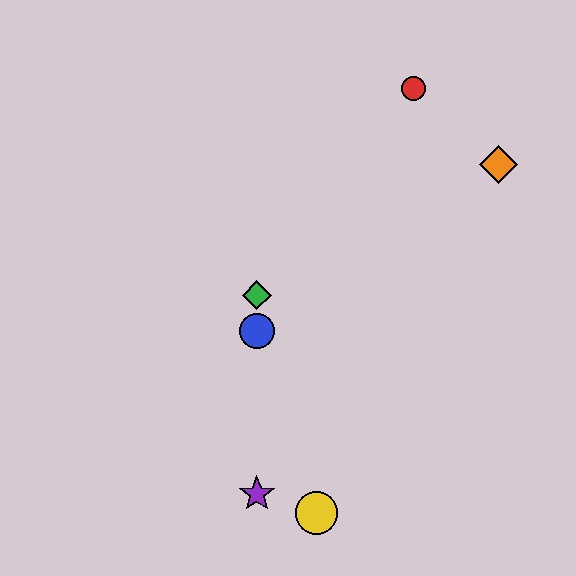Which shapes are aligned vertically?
The blue circle, the green diamond, the purple star are aligned vertically.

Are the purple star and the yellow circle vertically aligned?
No, the purple star is at x≈257 and the yellow circle is at x≈316.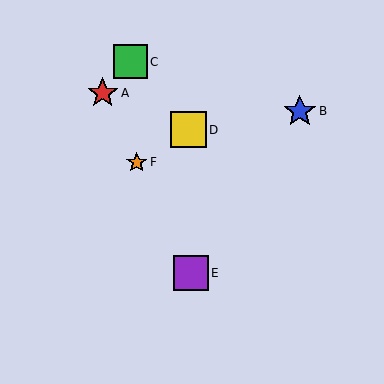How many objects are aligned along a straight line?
3 objects (A, E, F) are aligned along a straight line.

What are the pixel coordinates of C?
Object C is at (131, 62).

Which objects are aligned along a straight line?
Objects A, E, F are aligned along a straight line.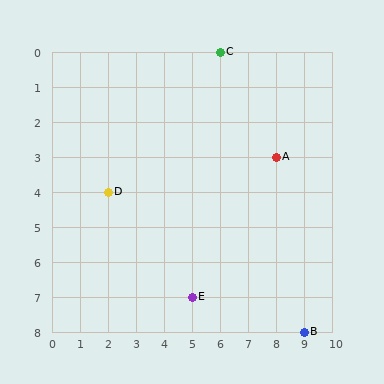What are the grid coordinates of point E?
Point E is at grid coordinates (5, 7).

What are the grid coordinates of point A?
Point A is at grid coordinates (8, 3).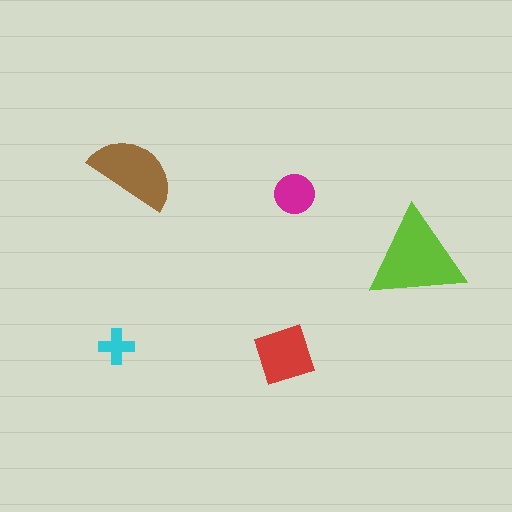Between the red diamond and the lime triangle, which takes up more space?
The lime triangle.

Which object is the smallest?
The cyan cross.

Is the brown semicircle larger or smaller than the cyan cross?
Larger.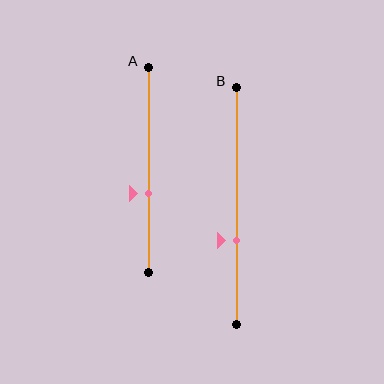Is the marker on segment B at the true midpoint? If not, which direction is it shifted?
No, the marker on segment B is shifted downward by about 15% of the segment length.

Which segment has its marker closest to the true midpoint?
Segment A has its marker closest to the true midpoint.